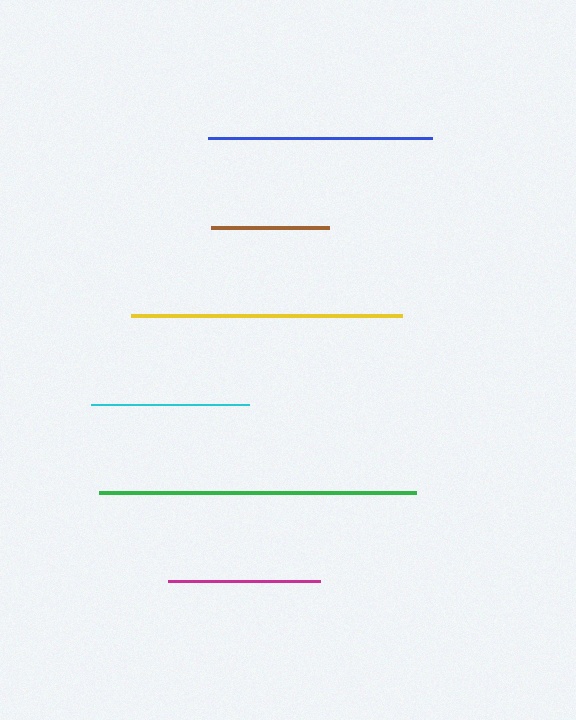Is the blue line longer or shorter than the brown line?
The blue line is longer than the brown line.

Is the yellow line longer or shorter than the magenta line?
The yellow line is longer than the magenta line.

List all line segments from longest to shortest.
From longest to shortest: green, yellow, blue, cyan, magenta, brown.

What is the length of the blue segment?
The blue segment is approximately 223 pixels long.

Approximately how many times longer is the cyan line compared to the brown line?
The cyan line is approximately 1.3 times the length of the brown line.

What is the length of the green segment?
The green segment is approximately 317 pixels long.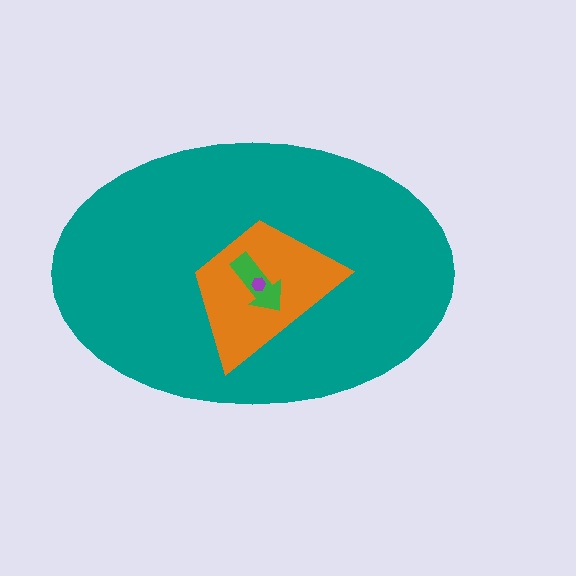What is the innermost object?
The purple hexagon.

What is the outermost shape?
The teal ellipse.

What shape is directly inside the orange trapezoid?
The green arrow.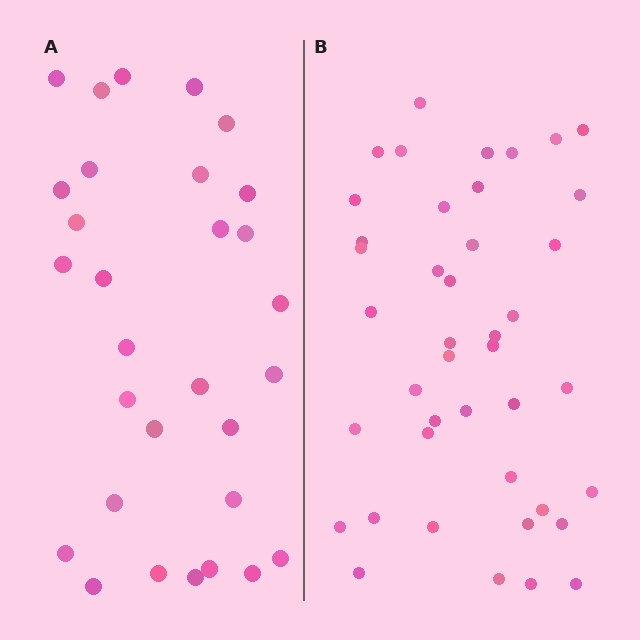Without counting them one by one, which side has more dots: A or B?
Region B (the right region) has more dots.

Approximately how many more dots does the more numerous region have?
Region B has roughly 12 or so more dots than region A.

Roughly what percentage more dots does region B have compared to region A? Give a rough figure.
About 40% more.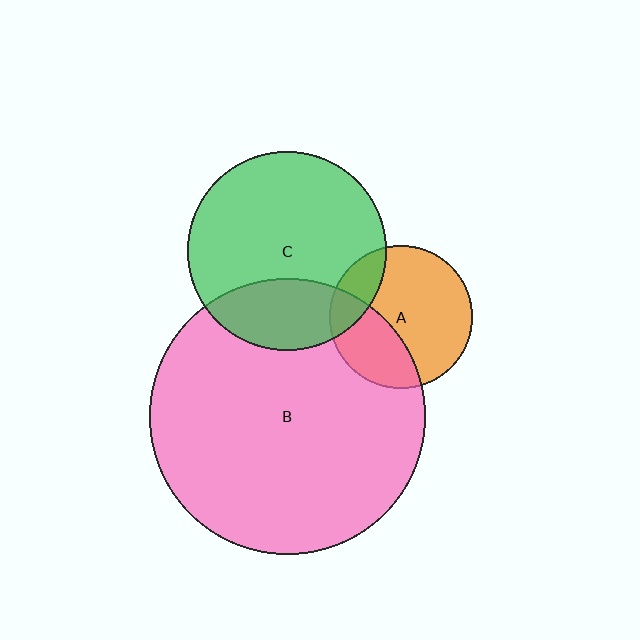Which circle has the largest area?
Circle B (pink).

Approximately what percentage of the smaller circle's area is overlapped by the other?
Approximately 20%.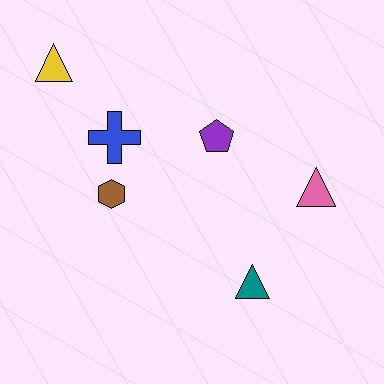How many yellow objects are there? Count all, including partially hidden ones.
There is 1 yellow object.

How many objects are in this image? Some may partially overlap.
There are 6 objects.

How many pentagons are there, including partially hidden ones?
There is 1 pentagon.